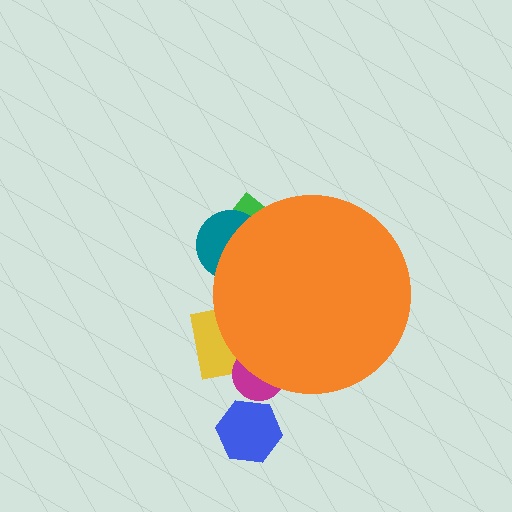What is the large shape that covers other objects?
An orange circle.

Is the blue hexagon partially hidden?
No, the blue hexagon is fully visible.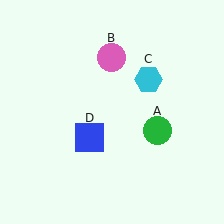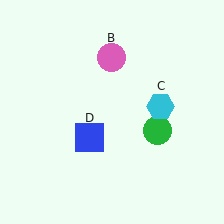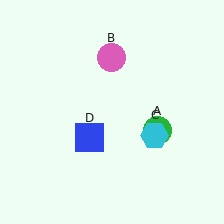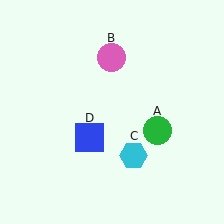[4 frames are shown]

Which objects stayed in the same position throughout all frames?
Green circle (object A) and pink circle (object B) and blue square (object D) remained stationary.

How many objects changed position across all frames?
1 object changed position: cyan hexagon (object C).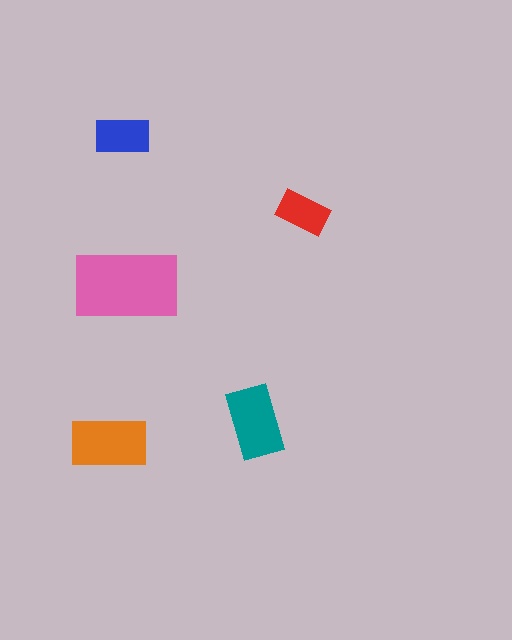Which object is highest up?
The blue rectangle is topmost.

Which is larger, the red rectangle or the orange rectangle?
The orange one.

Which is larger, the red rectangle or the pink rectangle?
The pink one.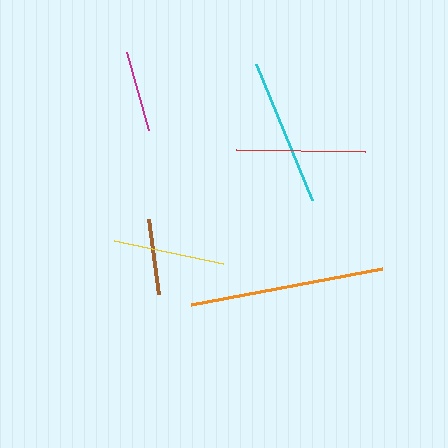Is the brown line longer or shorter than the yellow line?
The yellow line is longer than the brown line.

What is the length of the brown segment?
The brown segment is approximately 76 pixels long.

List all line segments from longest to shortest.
From longest to shortest: orange, cyan, red, yellow, magenta, brown.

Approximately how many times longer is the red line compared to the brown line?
The red line is approximately 1.7 times the length of the brown line.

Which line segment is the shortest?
The brown line is the shortest at approximately 76 pixels.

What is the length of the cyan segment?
The cyan segment is approximately 147 pixels long.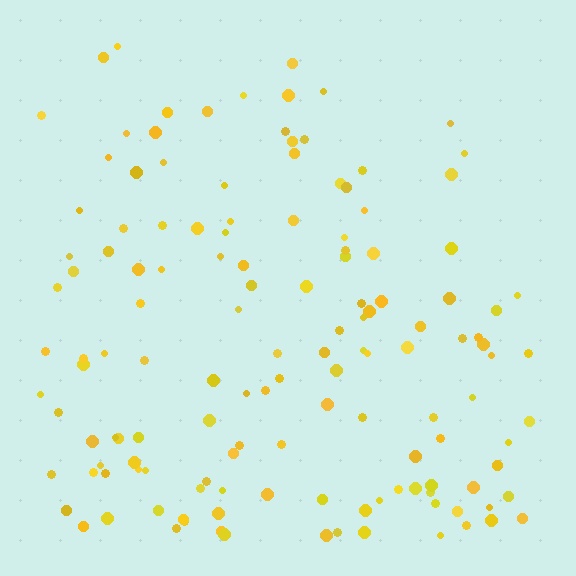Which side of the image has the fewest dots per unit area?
The top.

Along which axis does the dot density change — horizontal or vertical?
Vertical.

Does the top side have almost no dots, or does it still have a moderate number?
Still a moderate number, just noticeably fewer than the bottom.